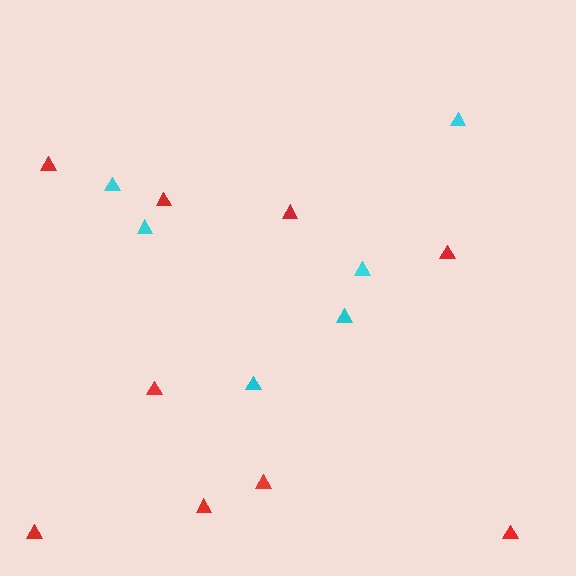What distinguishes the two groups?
There are 2 groups: one group of red triangles (9) and one group of cyan triangles (6).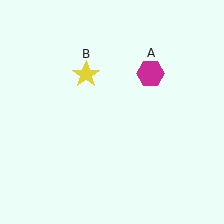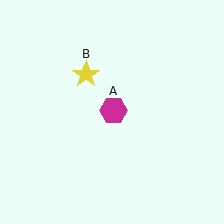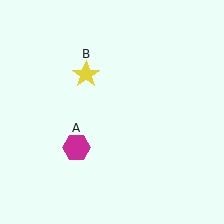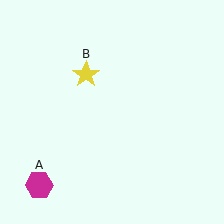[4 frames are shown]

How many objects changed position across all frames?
1 object changed position: magenta hexagon (object A).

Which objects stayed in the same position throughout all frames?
Yellow star (object B) remained stationary.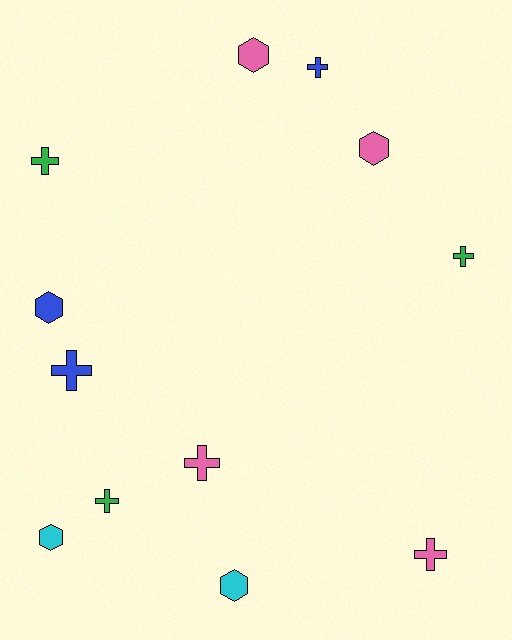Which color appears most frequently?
Pink, with 4 objects.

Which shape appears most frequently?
Cross, with 7 objects.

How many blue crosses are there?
There are 2 blue crosses.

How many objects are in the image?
There are 12 objects.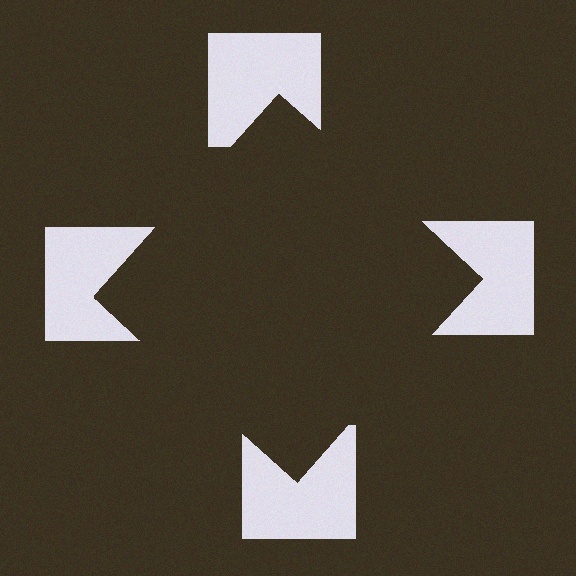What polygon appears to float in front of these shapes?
An illusory square — its edges are inferred from the aligned wedge cuts in the notched squares, not physically drawn.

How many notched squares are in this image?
There are 4 — one at each vertex of the illusory square.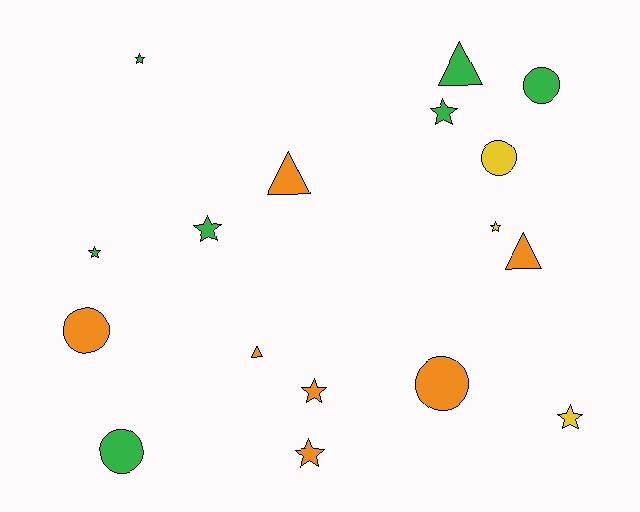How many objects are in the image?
There are 17 objects.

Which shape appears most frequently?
Star, with 8 objects.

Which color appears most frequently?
Orange, with 7 objects.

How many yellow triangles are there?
There are no yellow triangles.